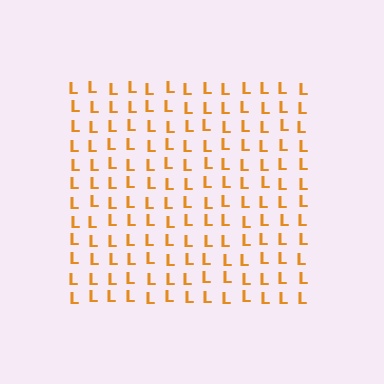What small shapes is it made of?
It is made of small letter L's.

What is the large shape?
The large shape is a square.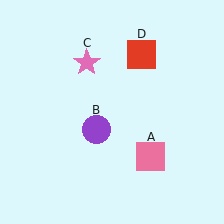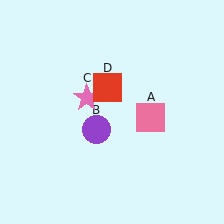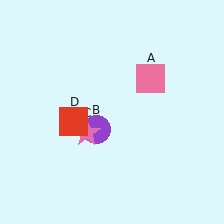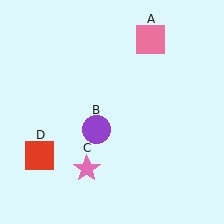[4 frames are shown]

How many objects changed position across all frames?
3 objects changed position: pink square (object A), pink star (object C), red square (object D).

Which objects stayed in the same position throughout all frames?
Purple circle (object B) remained stationary.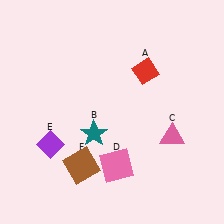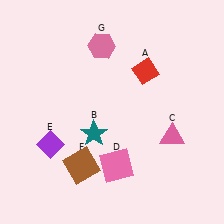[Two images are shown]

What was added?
A pink hexagon (G) was added in Image 2.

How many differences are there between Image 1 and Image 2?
There is 1 difference between the two images.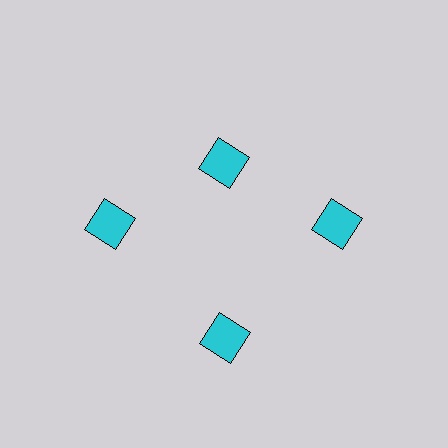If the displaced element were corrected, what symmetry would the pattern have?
It would have 4-fold rotational symmetry — the pattern would map onto itself every 90 degrees.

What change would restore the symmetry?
The symmetry would be restored by moving it outward, back onto the ring so that all 4 squares sit at equal angles and equal distance from the center.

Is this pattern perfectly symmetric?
No. The 4 cyan squares are arranged in a ring, but one element near the 12 o'clock position is pulled inward toward the center, breaking the 4-fold rotational symmetry.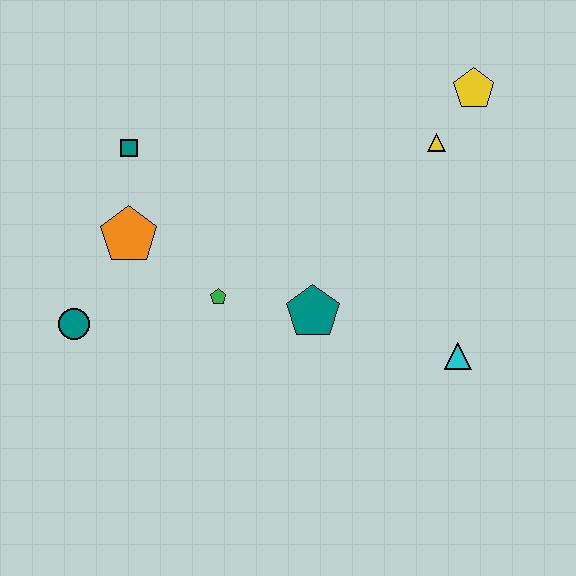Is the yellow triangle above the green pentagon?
Yes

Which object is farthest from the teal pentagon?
The yellow pentagon is farthest from the teal pentagon.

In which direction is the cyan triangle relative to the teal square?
The cyan triangle is to the right of the teal square.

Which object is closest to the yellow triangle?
The yellow pentagon is closest to the yellow triangle.